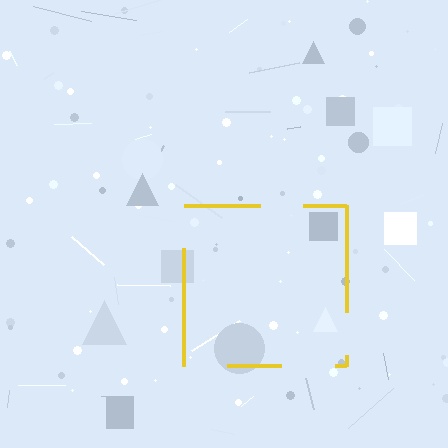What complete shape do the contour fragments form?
The contour fragments form a square.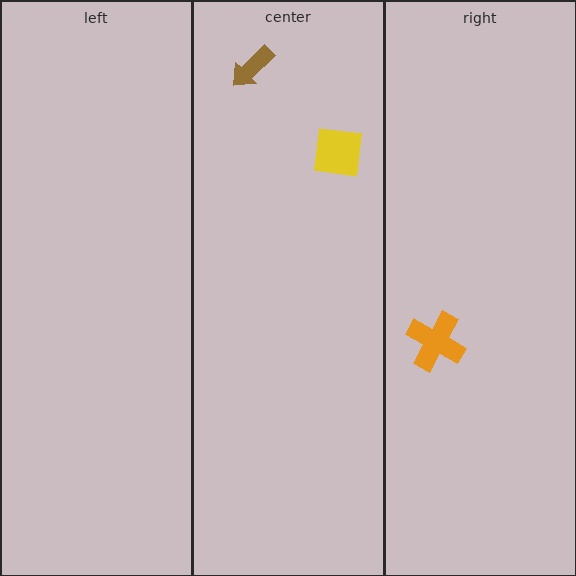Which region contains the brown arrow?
The center region.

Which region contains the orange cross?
The right region.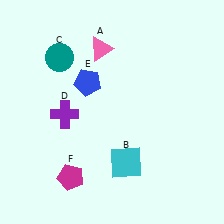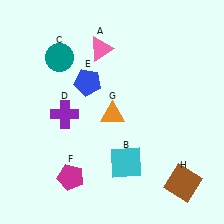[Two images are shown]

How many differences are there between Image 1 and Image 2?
There are 2 differences between the two images.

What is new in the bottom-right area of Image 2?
An orange triangle (G) was added in the bottom-right area of Image 2.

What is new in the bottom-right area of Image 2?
A brown square (H) was added in the bottom-right area of Image 2.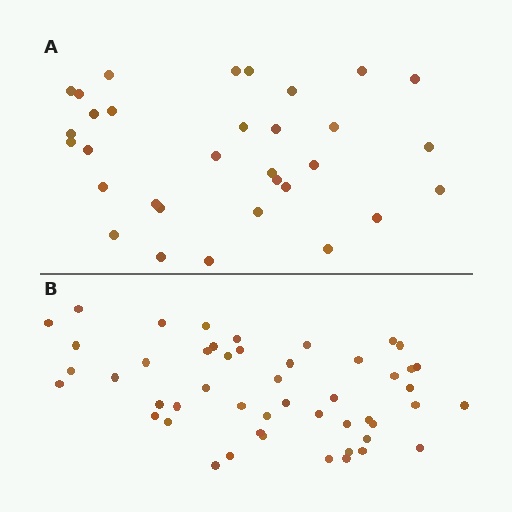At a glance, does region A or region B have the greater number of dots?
Region B (the bottom region) has more dots.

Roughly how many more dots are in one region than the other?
Region B has approximately 15 more dots than region A.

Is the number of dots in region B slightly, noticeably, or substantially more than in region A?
Region B has substantially more. The ratio is roughly 1.5 to 1.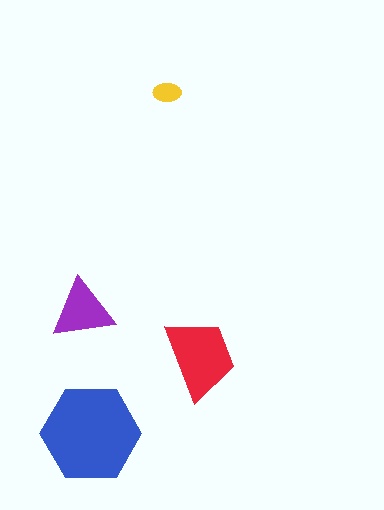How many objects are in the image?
There are 4 objects in the image.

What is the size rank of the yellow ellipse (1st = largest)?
4th.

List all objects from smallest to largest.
The yellow ellipse, the purple triangle, the red trapezoid, the blue hexagon.